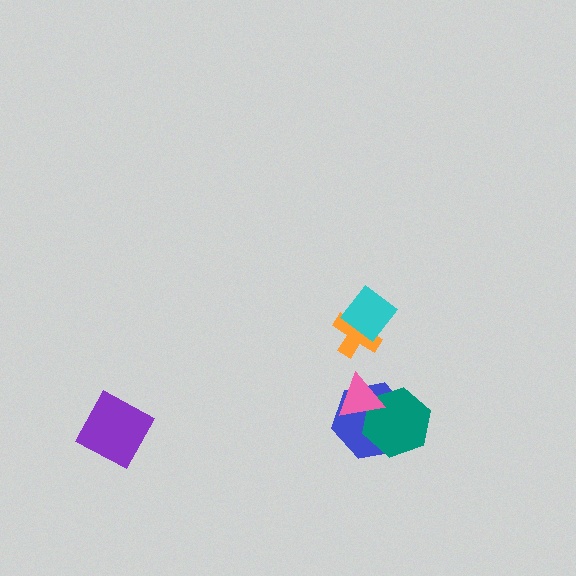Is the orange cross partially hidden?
Yes, it is partially covered by another shape.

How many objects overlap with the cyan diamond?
1 object overlaps with the cyan diamond.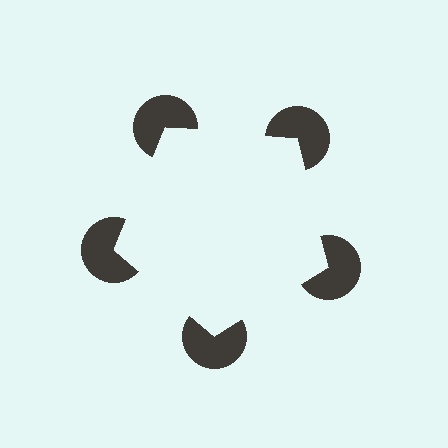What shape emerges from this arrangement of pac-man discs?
An illusory pentagon — its edges are inferred from the aligned wedge cuts in the pac-man discs, not physically drawn.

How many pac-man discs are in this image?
There are 5 — one at each vertex of the illusory pentagon.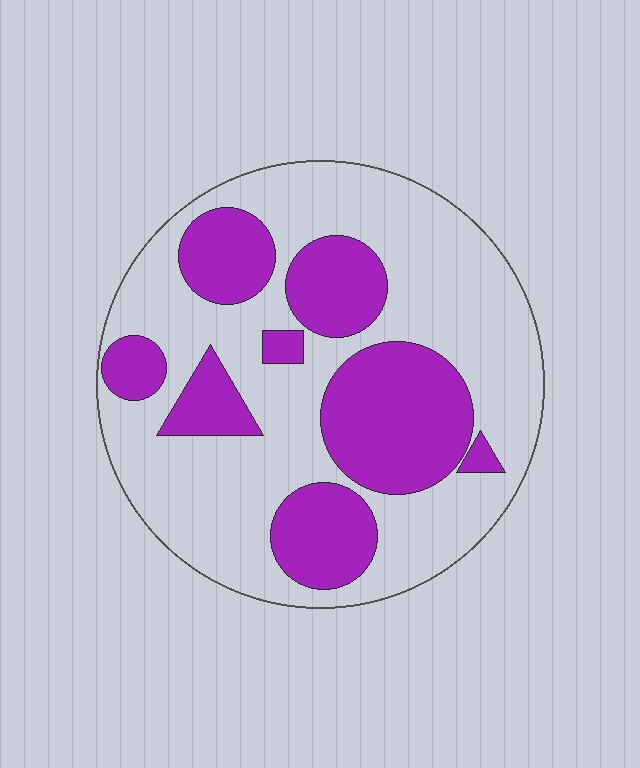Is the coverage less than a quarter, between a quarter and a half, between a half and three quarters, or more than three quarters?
Between a quarter and a half.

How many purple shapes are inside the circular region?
8.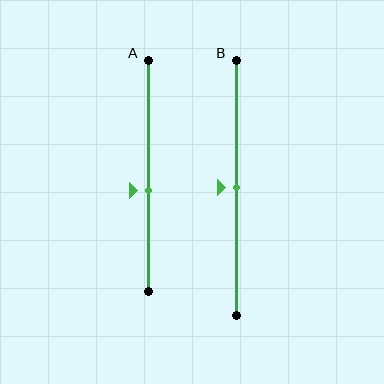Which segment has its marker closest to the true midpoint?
Segment B has its marker closest to the true midpoint.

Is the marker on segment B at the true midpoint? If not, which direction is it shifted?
Yes, the marker on segment B is at the true midpoint.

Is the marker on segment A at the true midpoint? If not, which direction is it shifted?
No, the marker on segment A is shifted downward by about 6% of the segment length.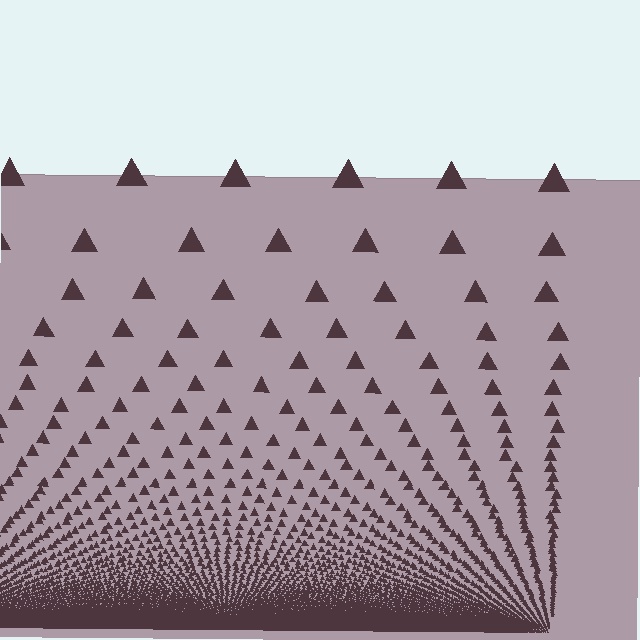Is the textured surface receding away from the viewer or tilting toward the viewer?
The surface appears to tilt toward the viewer. Texture elements get larger and sparser toward the top.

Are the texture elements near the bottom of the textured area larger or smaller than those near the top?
Smaller. The gradient is inverted — elements near the bottom are smaller and denser.